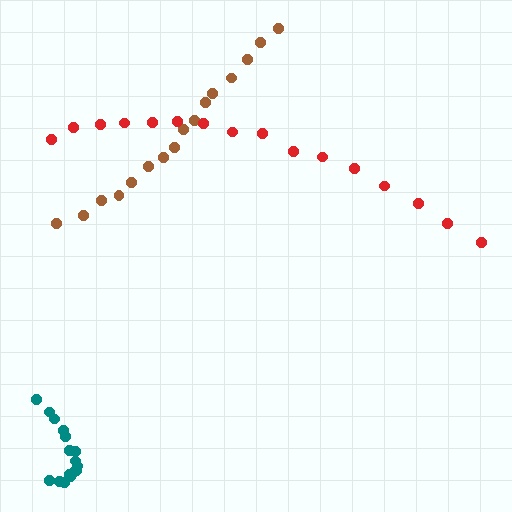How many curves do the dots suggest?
There are 3 distinct paths.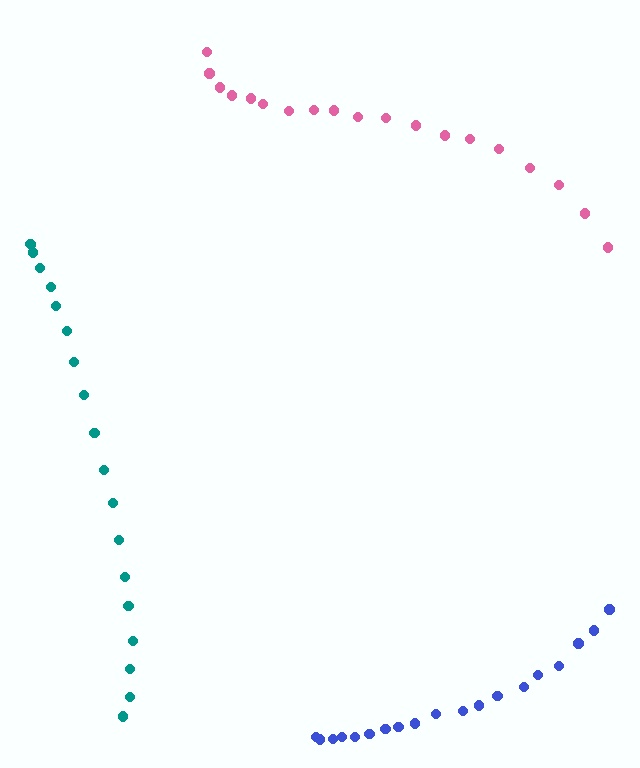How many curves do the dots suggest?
There are 3 distinct paths.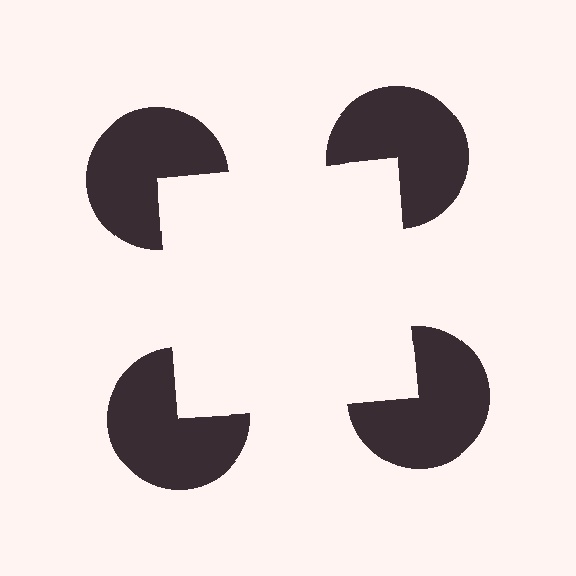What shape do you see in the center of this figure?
An illusory square — its edges are inferred from the aligned wedge cuts in the pac-man discs, not physically drawn.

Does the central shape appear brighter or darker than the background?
It typically appears slightly brighter than the background, even though no actual brightness change is drawn.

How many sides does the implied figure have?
4 sides.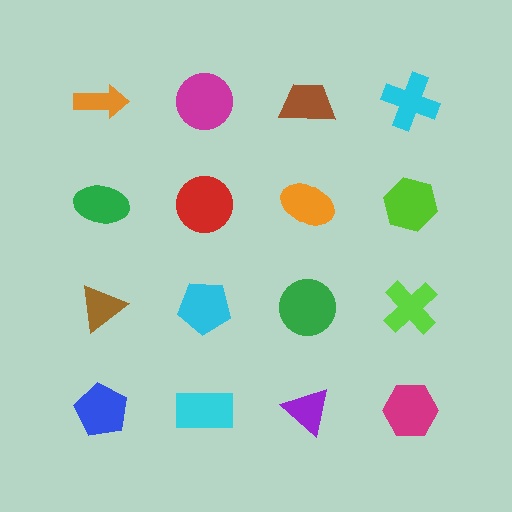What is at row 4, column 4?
A magenta hexagon.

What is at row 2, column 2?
A red circle.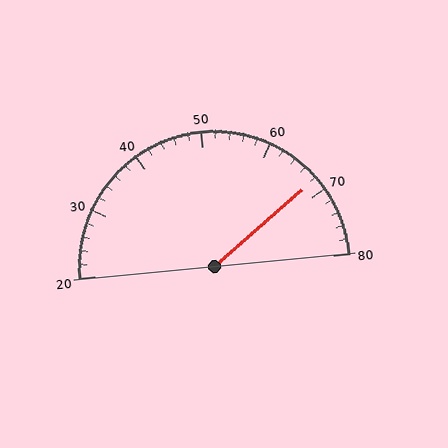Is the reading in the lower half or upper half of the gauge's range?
The reading is in the upper half of the range (20 to 80).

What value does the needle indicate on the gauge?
The needle indicates approximately 68.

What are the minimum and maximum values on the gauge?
The gauge ranges from 20 to 80.